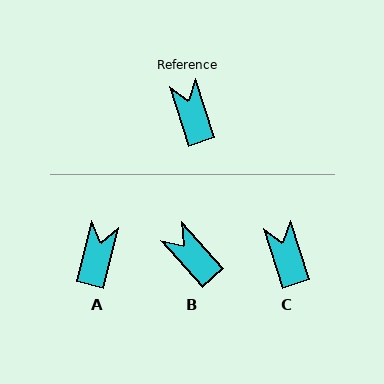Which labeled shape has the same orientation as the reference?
C.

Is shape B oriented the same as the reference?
No, it is off by about 24 degrees.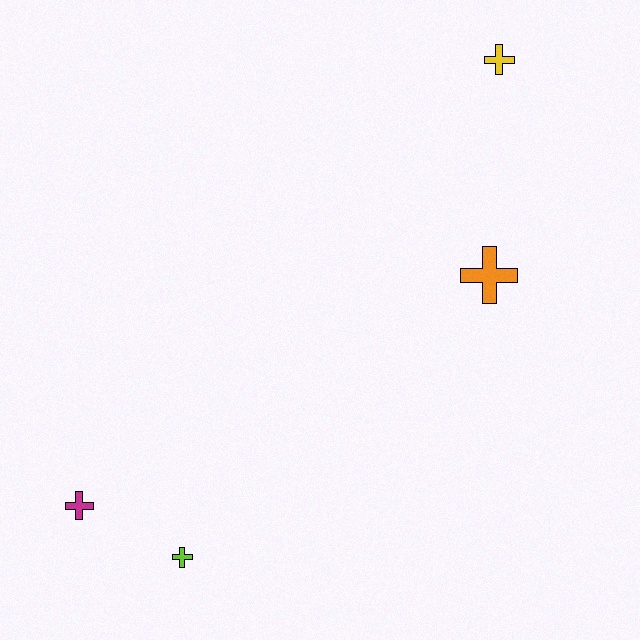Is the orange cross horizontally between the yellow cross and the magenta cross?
Yes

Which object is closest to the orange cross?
The yellow cross is closest to the orange cross.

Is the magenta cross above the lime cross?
Yes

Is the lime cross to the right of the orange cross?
No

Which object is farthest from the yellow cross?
The magenta cross is farthest from the yellow cross.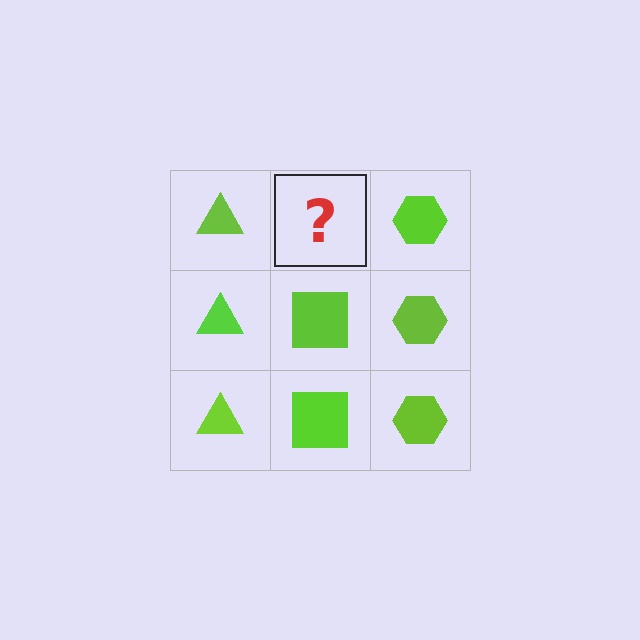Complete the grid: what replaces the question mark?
The question mark should be replaced with a lime square.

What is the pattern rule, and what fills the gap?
The rule is that each column has a consistent shape. The gap should be filled with a lime square.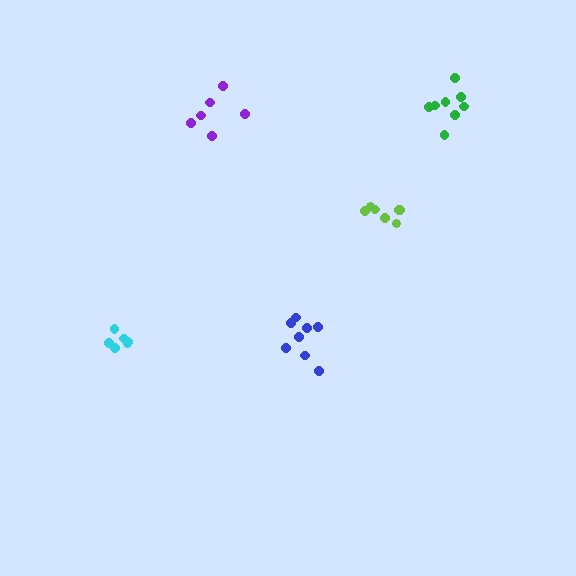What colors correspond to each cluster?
The clusters are colored: lime, blue, purple, green, cyan.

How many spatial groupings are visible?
There are 5 spatial groupings.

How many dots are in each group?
Group 1: 7 dots, Group 2: 8 dots, Group 3: 6 dots, Group 4: 8 dots, Group 5: 6 dots (35 total).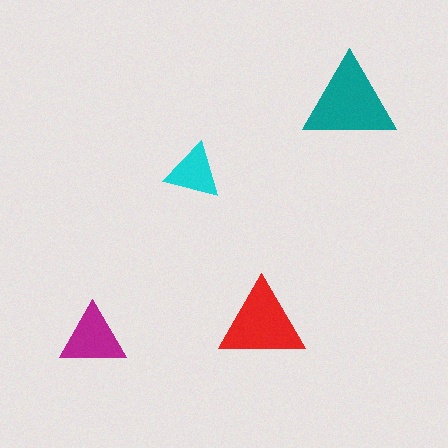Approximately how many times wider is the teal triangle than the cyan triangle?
About 1.5 times wider.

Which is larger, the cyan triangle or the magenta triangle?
The magenta one.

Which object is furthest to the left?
The magenta triangle is leftmost.